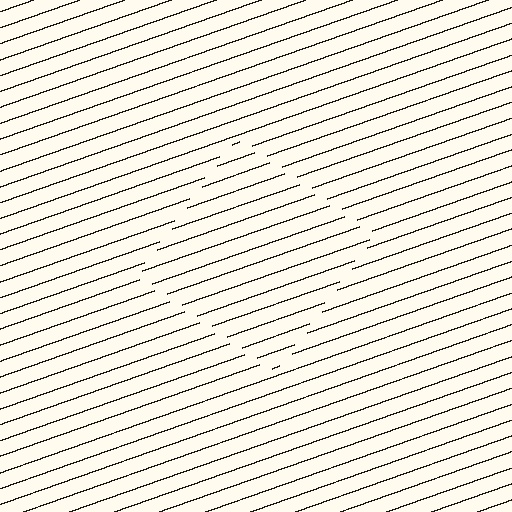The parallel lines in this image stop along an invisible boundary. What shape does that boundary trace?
An illusory square. The interior of the shape contains the same grating, shifted by half a period — the contour is defined by the phase discontinuity where line-ends from the inner and outer gratings abut.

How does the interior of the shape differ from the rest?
The interior of the shape contains the same grating, shifted by half a period — the contour is defined by the phase discontinuity where line-ends from the inner and outer gratings abut.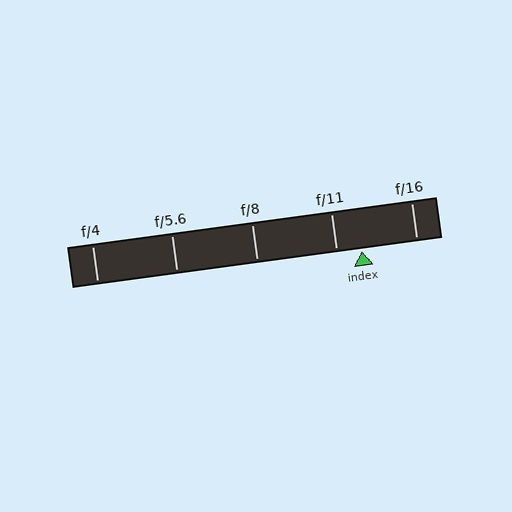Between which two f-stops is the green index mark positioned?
The index mark is between f/11 and f/16.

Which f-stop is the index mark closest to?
The index mark is closest to f/11.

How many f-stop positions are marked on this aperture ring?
There are 5 f-stop positions marked.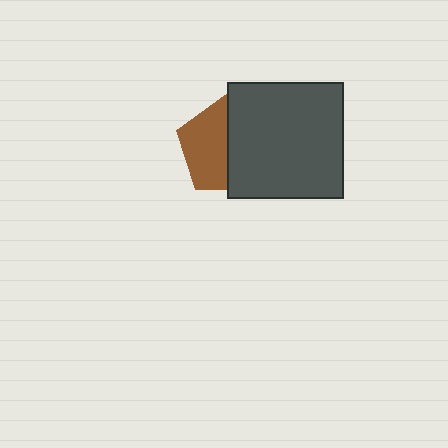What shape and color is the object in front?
The object in front is a dark gray square.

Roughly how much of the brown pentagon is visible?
About half of it is visible (roughly 51%).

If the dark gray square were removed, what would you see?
You would see the complete brown pentagon.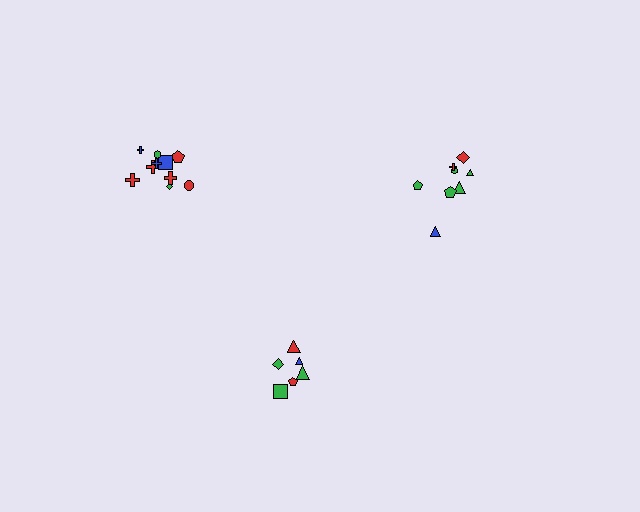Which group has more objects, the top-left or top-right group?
The top-left group.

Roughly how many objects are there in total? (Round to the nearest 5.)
Roughly 25 objects in total.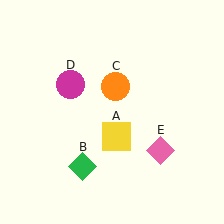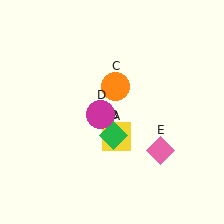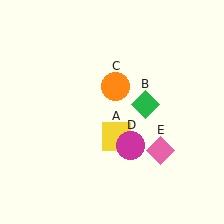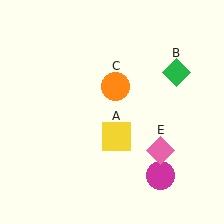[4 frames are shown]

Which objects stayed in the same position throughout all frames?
Yellow square (object A) and orange circle (object C) and pink diamond (object E) remained stationary.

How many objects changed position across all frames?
2 objects changed position: green diamond (object B), magenta circle (object D).